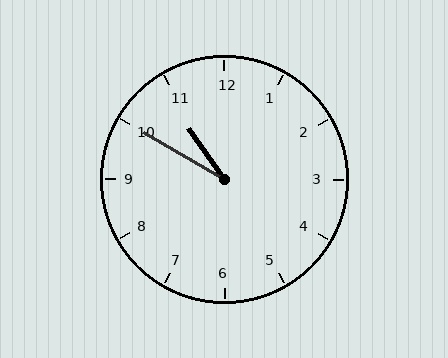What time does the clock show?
10:50.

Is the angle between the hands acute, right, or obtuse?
It is acute.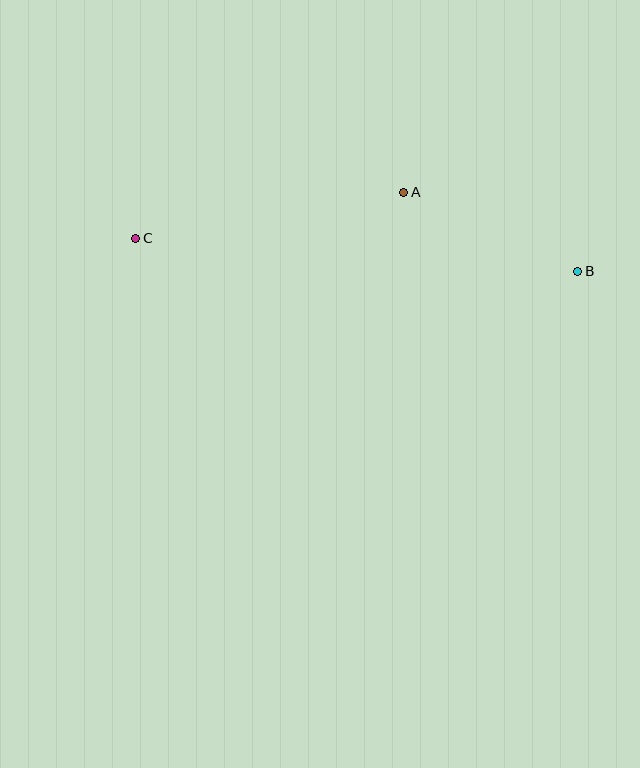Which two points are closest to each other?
Points A and B are closest to each other.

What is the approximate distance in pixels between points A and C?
The distance between A and C is approximately 272 pixels.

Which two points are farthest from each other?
Points B and C are farthest from each other.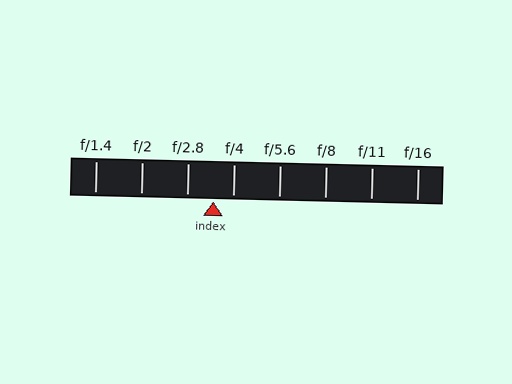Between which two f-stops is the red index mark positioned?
The index mark is between f/2.8 and f/4.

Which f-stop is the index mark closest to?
The index mark is closest to f/4.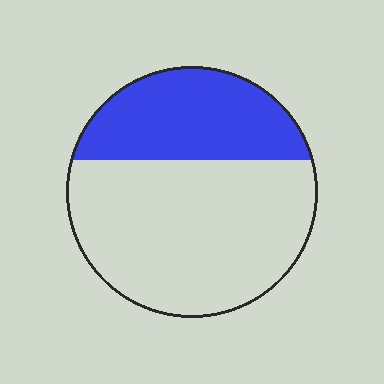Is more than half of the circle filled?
No.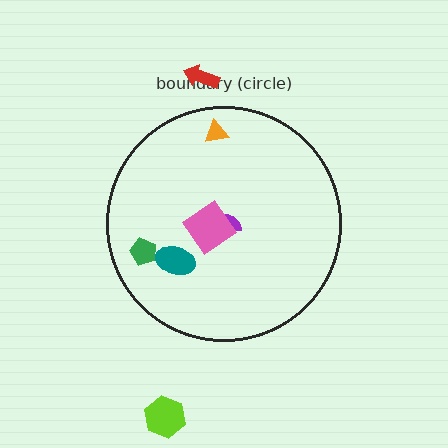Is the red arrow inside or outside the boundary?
Outside.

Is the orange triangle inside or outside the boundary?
Inside.